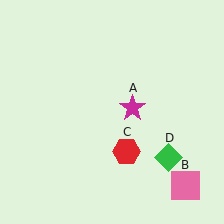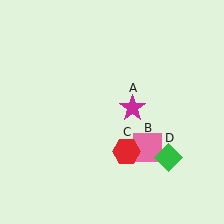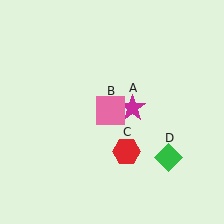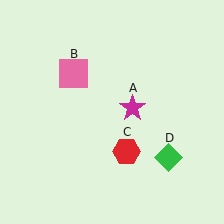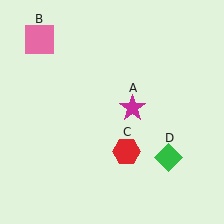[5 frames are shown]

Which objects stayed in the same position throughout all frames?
Magenta star (object A) and red hexagon (object C) and green diamond (object D) remained stationary.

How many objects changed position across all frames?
1 object changed position: pink square (object B).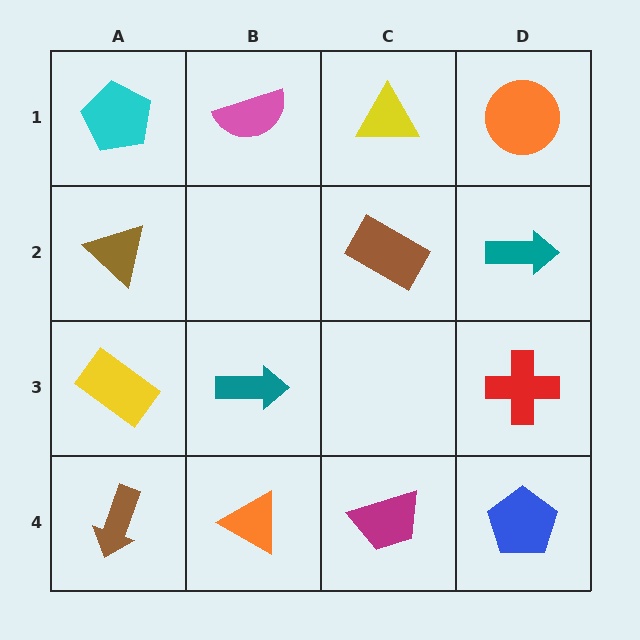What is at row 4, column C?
A magenta trapezoid.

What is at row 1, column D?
An orange circle.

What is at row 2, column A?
A brown triangle.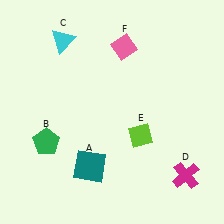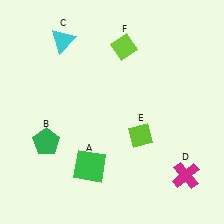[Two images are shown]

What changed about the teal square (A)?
In Image 1, A is teal. In Image 2, it changed to green.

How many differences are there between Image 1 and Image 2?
There are 2 differences between the two images.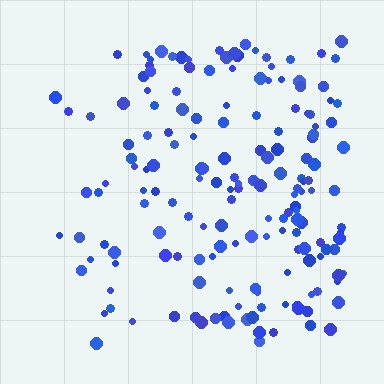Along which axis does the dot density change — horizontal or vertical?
Horizontal.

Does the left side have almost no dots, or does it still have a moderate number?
Still a moderate number, just noticeably fewer than the right.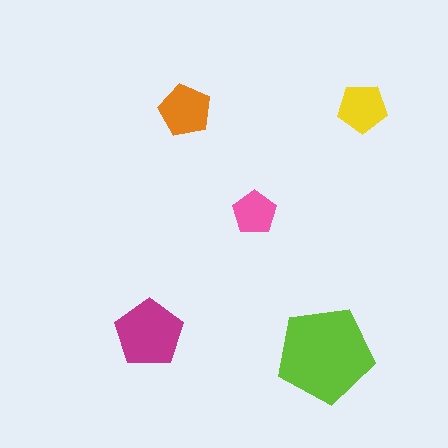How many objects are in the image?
There are 5 objects in the image.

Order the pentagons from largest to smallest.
the lime one, the magenta one, the orange one, the yellow one, the pink one.